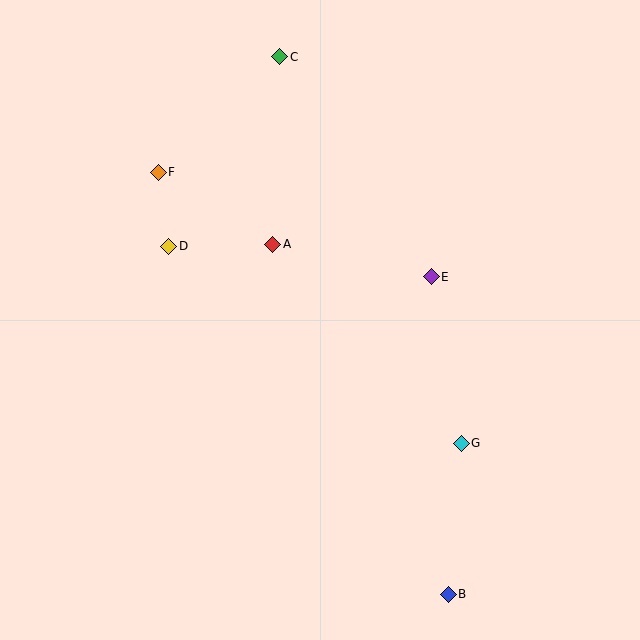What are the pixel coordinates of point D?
Point D is at (169, 246).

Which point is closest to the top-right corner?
Point E is closest to the top-right corner.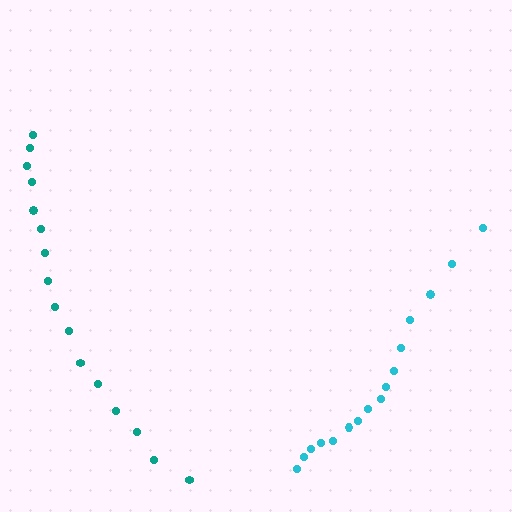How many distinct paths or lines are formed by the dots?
There are 2 distinct paths.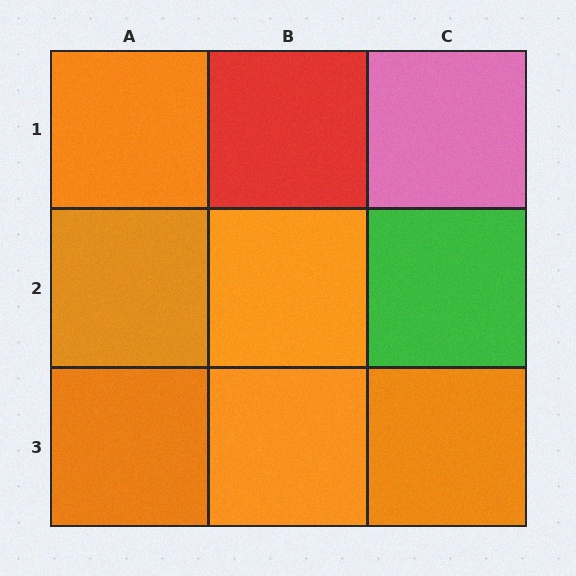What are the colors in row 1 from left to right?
Orange, red, pink.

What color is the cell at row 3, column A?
Orange.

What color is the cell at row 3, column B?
Orange.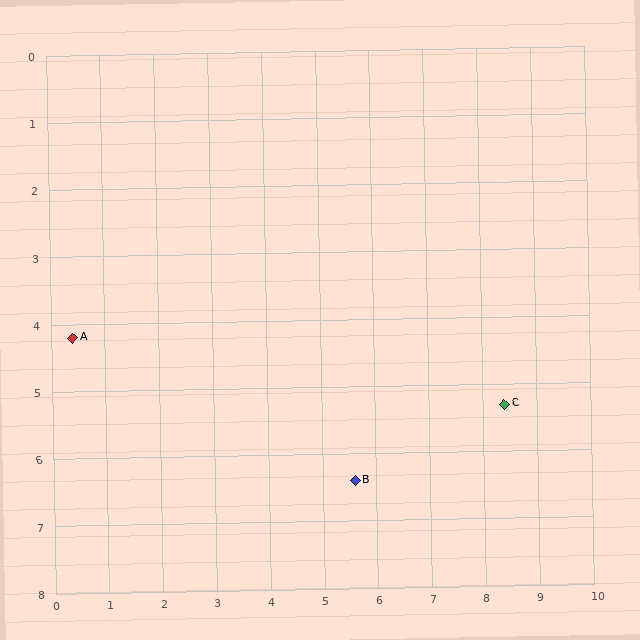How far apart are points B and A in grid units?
Points B and A are about 5.6 grid units apart.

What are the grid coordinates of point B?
Point B is at approximately (5.6, 6.4).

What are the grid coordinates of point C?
Point C is at approximately (8.4, 5.3).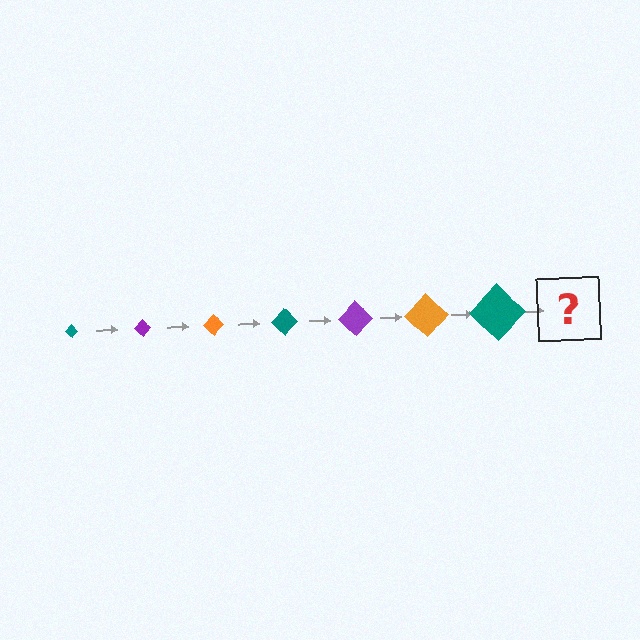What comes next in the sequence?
The next element should be a purple diamond, larger than the previous one.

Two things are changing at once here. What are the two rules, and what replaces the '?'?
The two rules are that the diamond grows larger each step and the color cycles through teal, purple, and orange. The '?' should be a purple diamond, larger than the previous one.